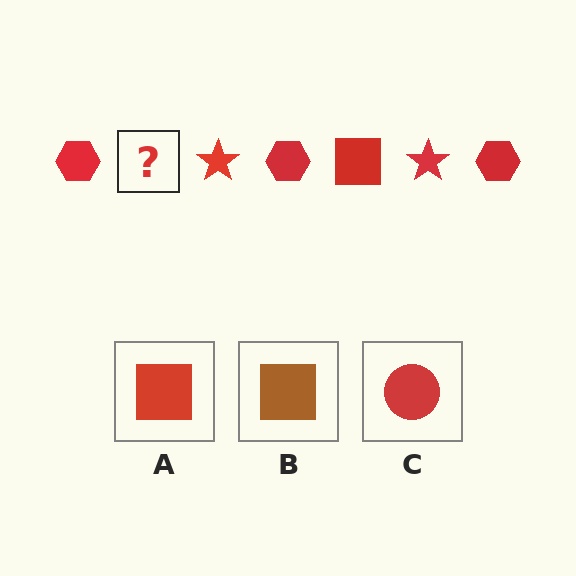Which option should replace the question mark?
Option A.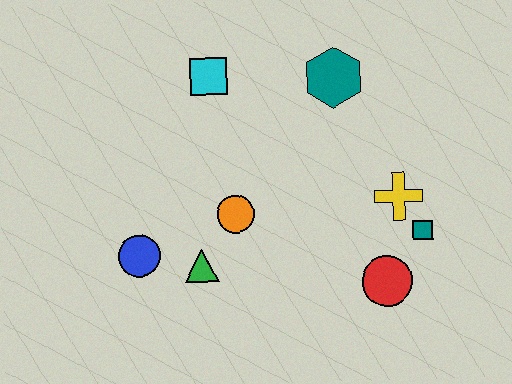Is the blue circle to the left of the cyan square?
Yes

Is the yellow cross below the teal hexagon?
Yes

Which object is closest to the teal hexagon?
The cyan square is closest to the teal hexagon.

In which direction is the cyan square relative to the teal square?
The cyan square is to the left of the teal square.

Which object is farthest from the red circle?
The cyan square is farthest from the red circle.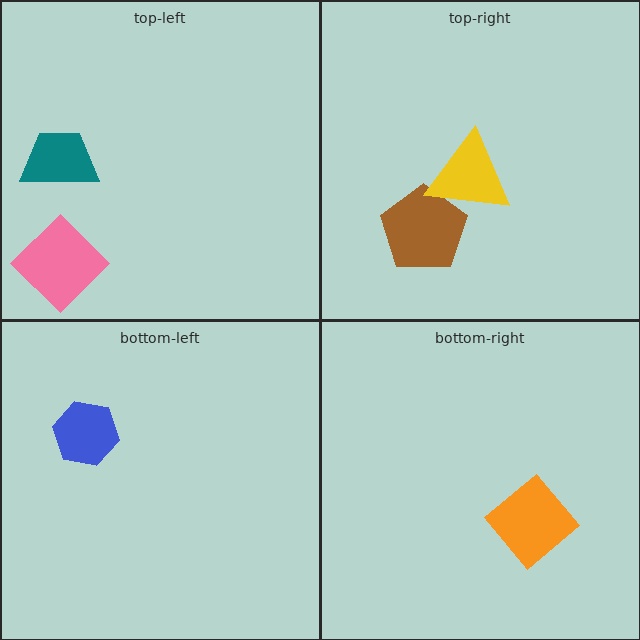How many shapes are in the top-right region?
2.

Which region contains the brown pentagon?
The top-right region.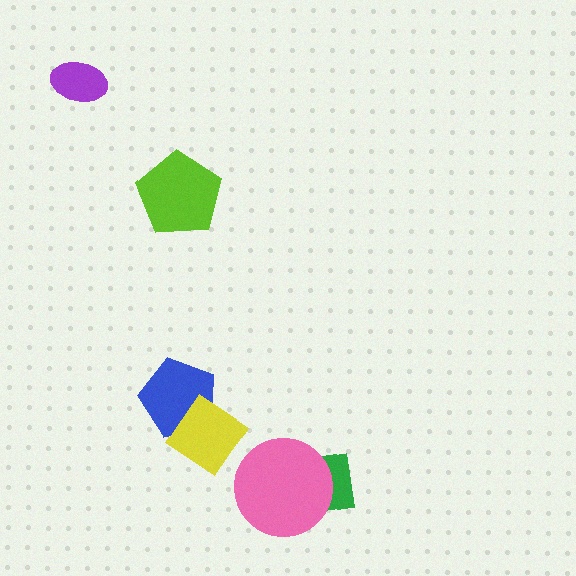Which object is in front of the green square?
The pink circle is in front of the green square.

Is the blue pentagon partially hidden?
Yes, it is partially covered by another shape.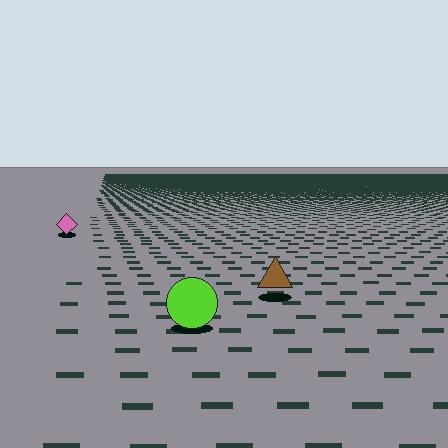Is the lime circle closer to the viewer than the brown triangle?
Yes. The lime circle is closer — you can tell from the texture gradient: the ground texture is coarser near it.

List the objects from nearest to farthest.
From nearest to farthest: the lime circle, the brown triangle, the pink diamond.